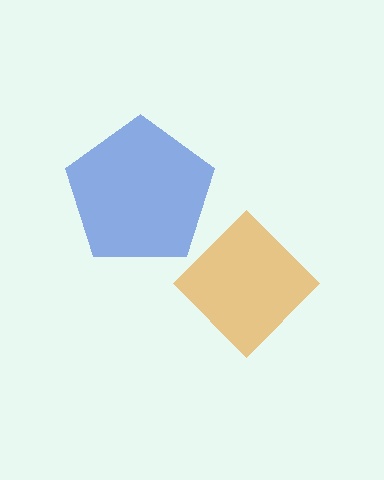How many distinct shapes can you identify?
There are 2 distinct shapes: an orange diamond, a blue pentagon.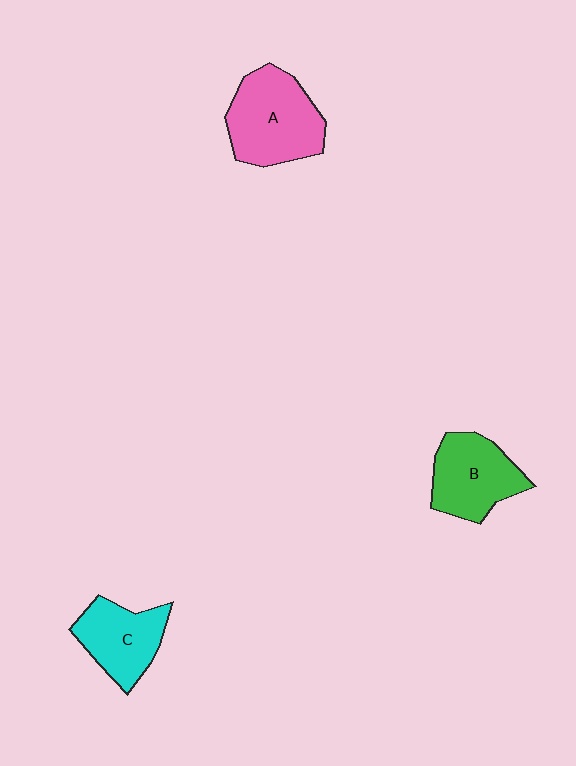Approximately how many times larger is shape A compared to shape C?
Approximately 1.4 times.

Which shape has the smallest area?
Shape C (cyan).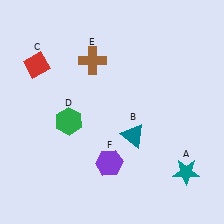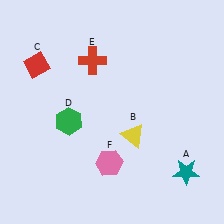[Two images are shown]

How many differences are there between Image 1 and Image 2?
There are 3 differences between the two images.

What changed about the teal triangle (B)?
In Image 1, B is teal. In Image 2, it changed to yellow.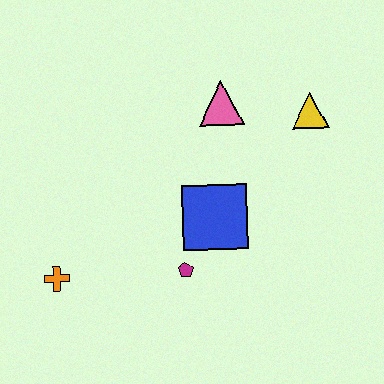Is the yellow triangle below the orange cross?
No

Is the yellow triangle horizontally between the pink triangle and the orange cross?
No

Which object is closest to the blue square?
The magenta pentagon is closest to the blue square.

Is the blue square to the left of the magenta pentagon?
No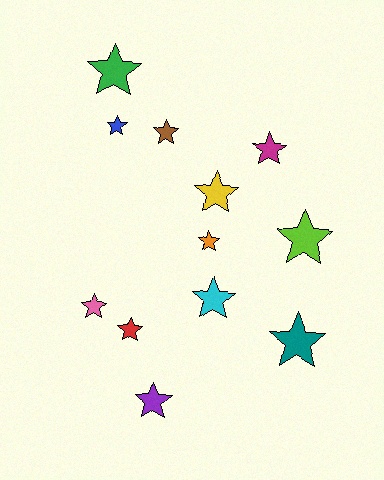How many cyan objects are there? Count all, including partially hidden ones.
There is 1 cyan object.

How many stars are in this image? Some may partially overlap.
There are 12 stars.